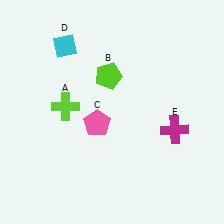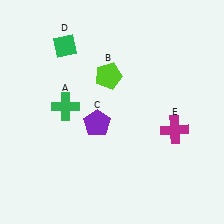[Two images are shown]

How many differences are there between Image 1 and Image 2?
There are 3 differences between the two images.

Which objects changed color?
A changed from lime to green. C changed from pink to purple. D changed from cyan to green.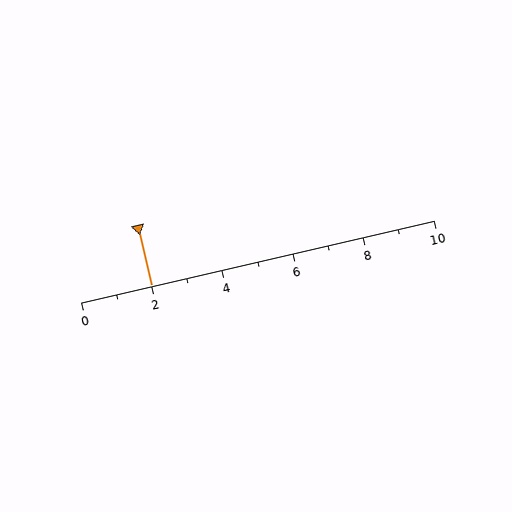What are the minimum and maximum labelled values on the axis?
The axis runs from 0 to 10.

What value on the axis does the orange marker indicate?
The marker indicates approximately 2.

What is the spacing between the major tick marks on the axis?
The major ticks are spaced 2 apart.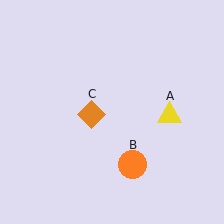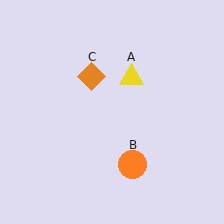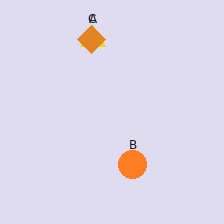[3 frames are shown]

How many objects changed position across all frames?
2 objects changed position: yellow triangle (object A), orange diamond (object C).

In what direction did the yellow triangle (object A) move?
The yellow triangle (object A) moved up and to the left.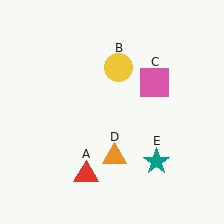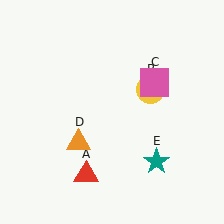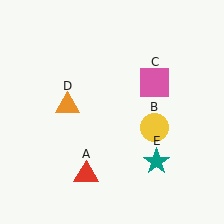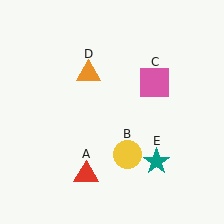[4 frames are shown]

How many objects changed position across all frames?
2 objects changed position: yellow circle (object B), orange triangle (object D).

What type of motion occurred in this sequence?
The yellow circle (object B), orange triangle (object D) rotated clockwise around the center of the scene.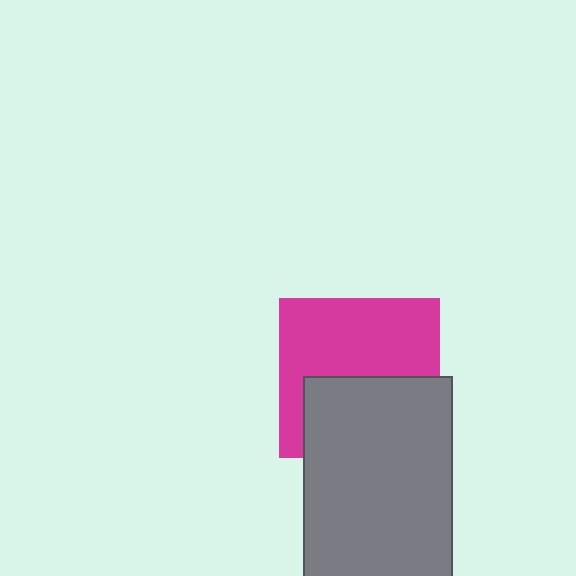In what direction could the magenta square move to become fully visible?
The magenta square could move up. That would shift it out from behind the gray rectangle entirely.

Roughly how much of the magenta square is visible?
About half of it is visible (roughly 56%).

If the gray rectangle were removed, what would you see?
You would see the complete magenta square.